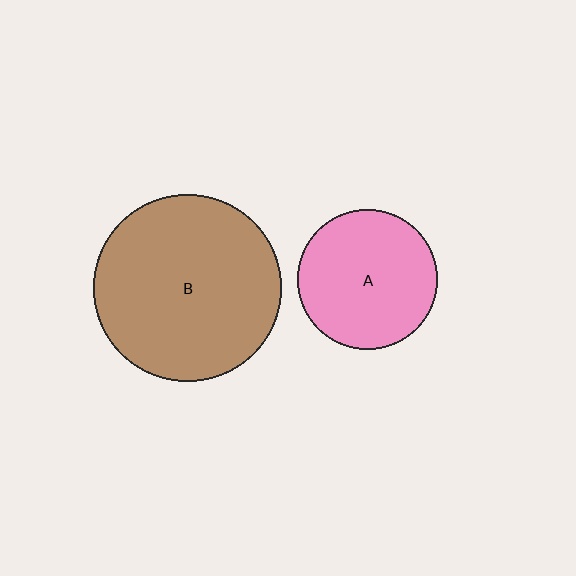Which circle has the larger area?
Circle B (brown).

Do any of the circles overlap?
No, none of the circles overlap.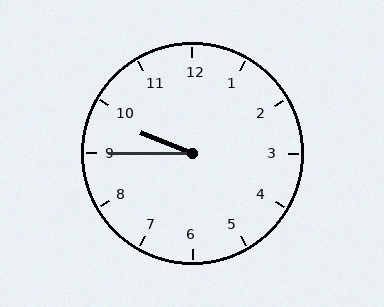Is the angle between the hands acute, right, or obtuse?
It is acute.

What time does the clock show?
9:45.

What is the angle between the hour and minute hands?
Approximately 22 degrees.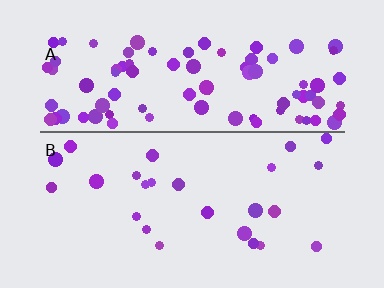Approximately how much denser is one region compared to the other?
Approximately 3.7× — region A over region B.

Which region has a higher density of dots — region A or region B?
A (the top).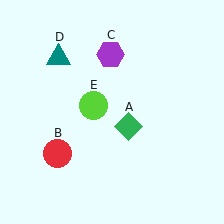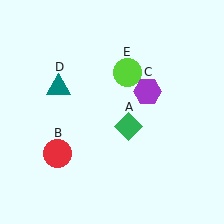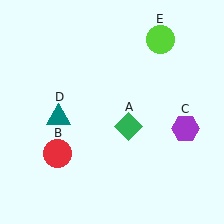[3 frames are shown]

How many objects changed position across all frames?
3 objects changed position: purple hexagon (object C), teal triangle (object D), lime circle (object E).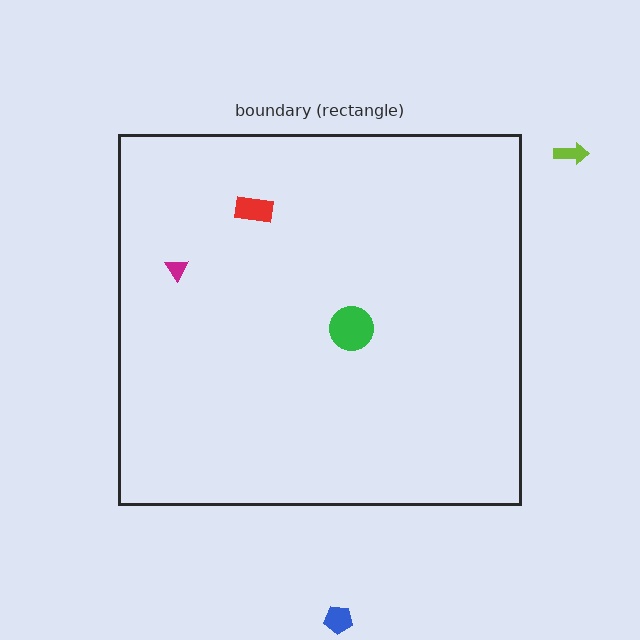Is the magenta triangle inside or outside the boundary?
Inside.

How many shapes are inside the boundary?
3 inside, 2 outside.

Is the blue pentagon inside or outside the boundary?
Outside.